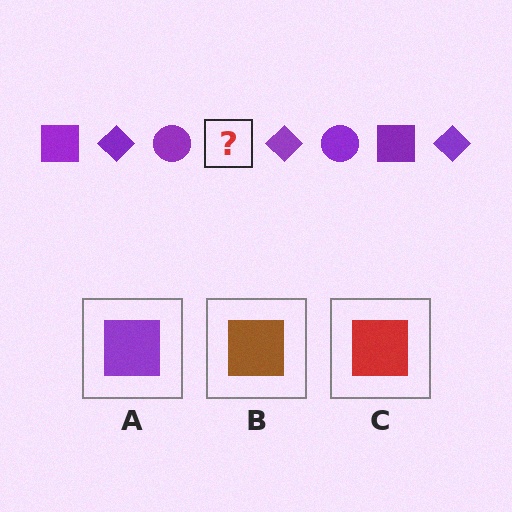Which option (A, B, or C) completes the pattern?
A.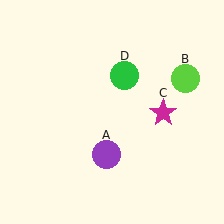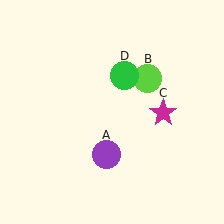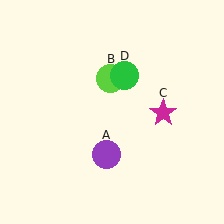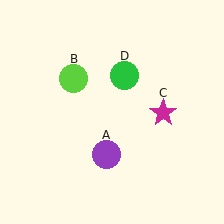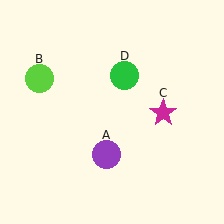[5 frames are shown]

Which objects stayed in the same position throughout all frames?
Purple circle (object A) and magenta star (object C) and green circle (object D) remained stationary.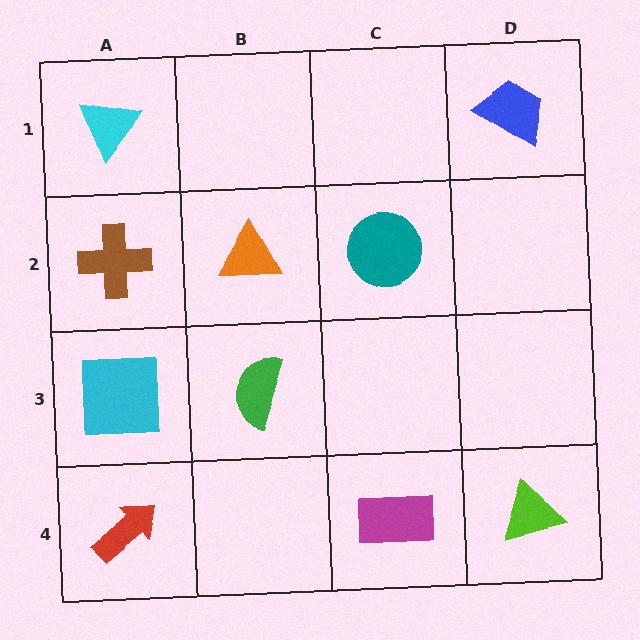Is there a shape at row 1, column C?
No, that cell is empty.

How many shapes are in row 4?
3 shapes.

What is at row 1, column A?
A cyan triangle.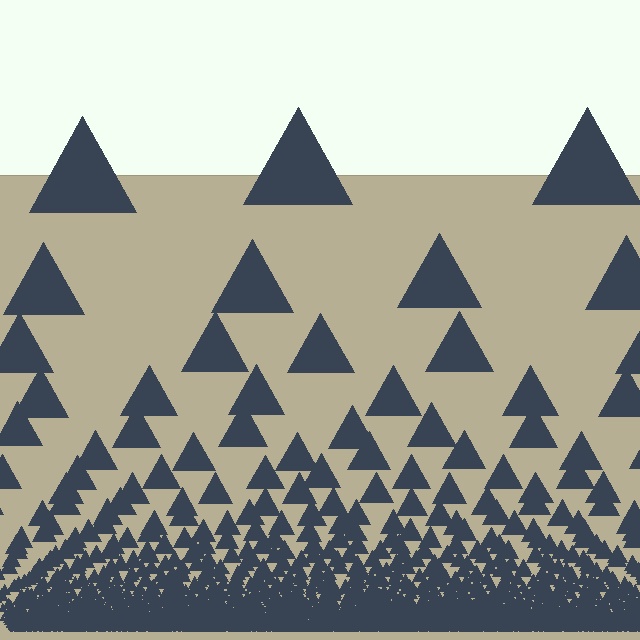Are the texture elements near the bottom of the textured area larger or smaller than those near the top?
Smaller. The gradient is inverted — elements near the bottom are smaller and denser.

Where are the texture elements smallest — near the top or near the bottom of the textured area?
Near the bottom.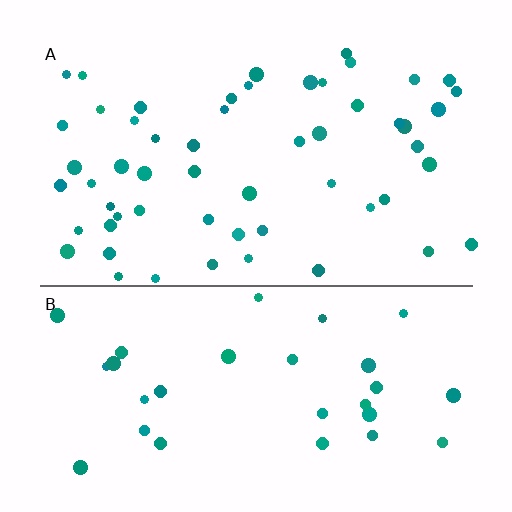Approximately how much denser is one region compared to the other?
Approximately 1.8× — region A over region B.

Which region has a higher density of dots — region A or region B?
A (the top).